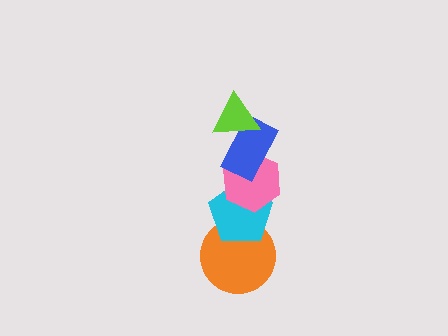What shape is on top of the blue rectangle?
The lime triangle is on top of the blue rectangle.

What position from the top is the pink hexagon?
The pink hexagon is 3rd from the top.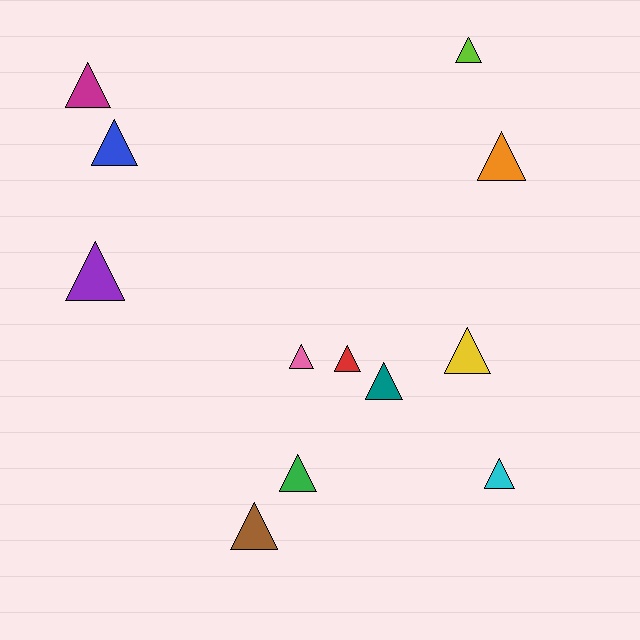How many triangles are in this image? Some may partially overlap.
There are 12 triangles.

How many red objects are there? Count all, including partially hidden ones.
There is 1 red object.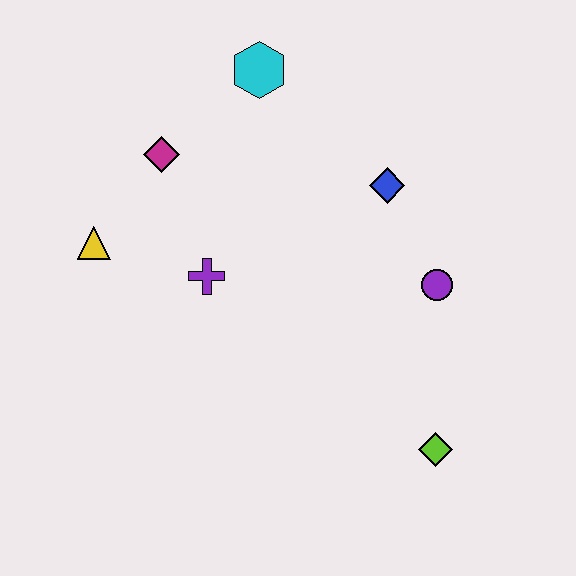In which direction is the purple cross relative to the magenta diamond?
The purple cross is below the magenta diamond.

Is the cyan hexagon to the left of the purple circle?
Yes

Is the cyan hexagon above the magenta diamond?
Yes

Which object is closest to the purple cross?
The yellow triangle is closest to the purple cross.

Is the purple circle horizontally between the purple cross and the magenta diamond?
No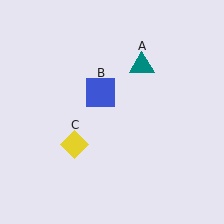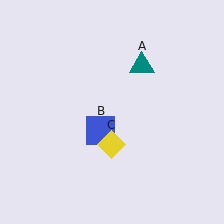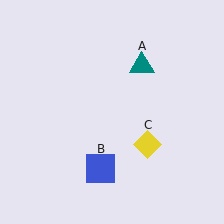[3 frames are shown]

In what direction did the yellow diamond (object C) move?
The yellow diamond (object C) moved right.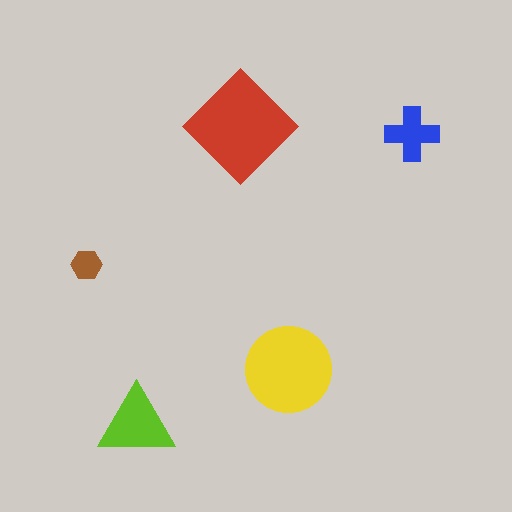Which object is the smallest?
The brown hexagon.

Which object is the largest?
The red diamond.